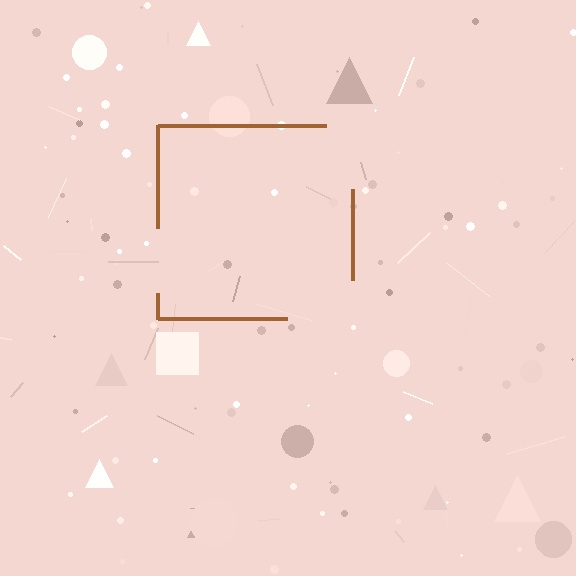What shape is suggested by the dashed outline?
The dashed outline suggests a square.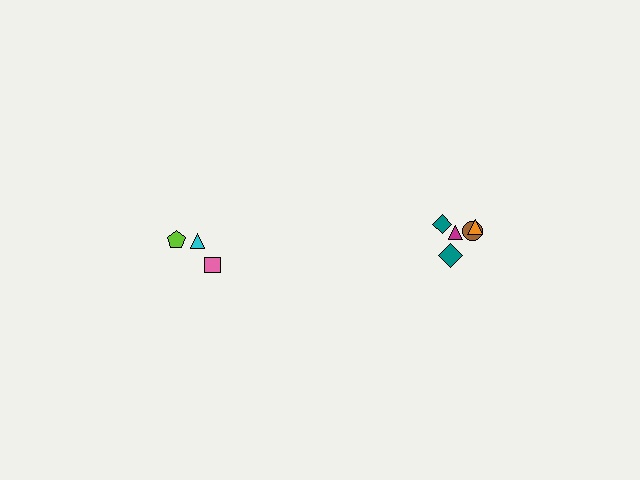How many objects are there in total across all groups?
There are 8 objects.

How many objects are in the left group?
There are 3 objects.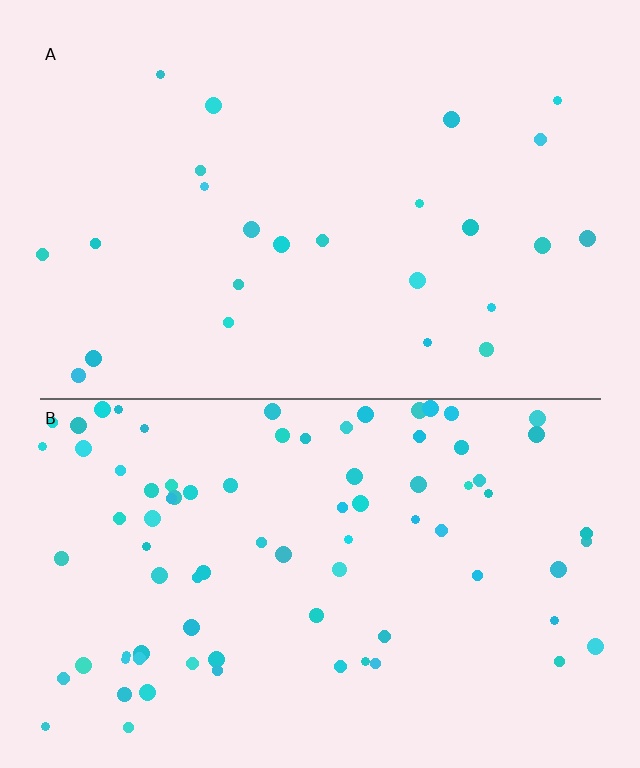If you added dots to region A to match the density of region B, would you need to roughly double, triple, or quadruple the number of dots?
Approximately triple.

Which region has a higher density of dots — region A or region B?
B (the bottom).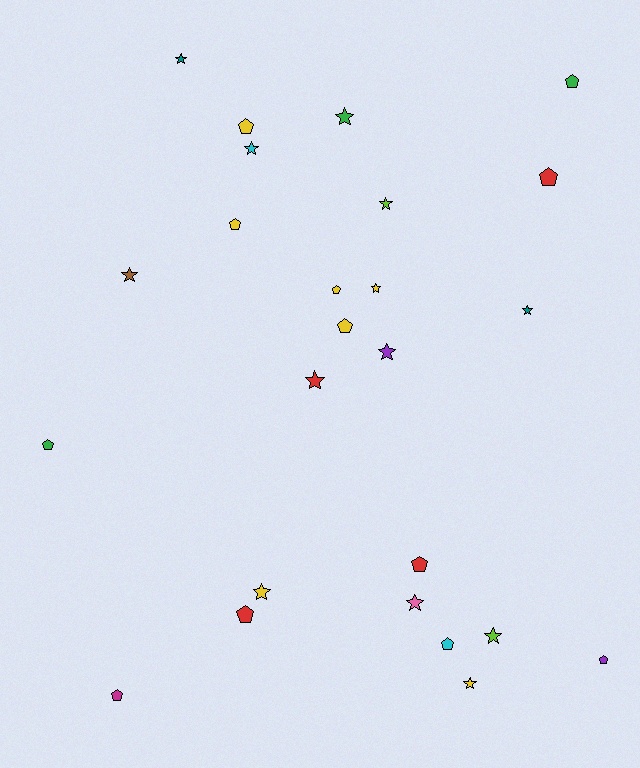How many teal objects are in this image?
There are 2 teal objects.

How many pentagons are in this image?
There are 12 pentagons.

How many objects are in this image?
There are 25 objects.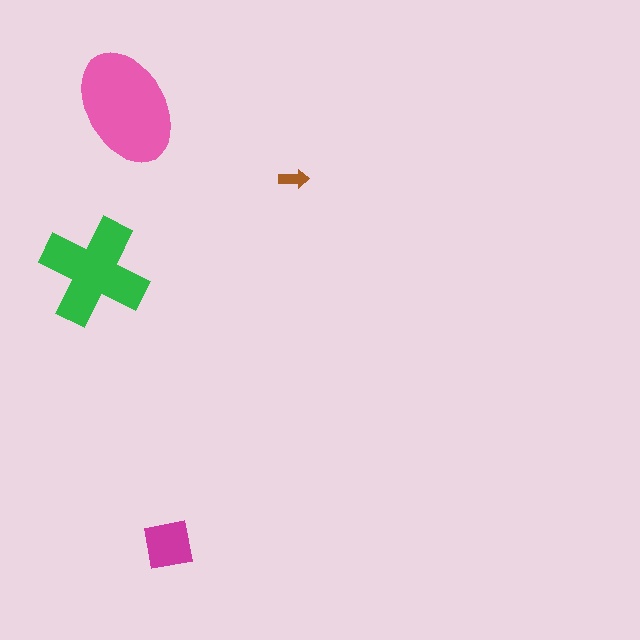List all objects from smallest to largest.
The brown arrow, the magenta square, the green cross, the pink ellipse.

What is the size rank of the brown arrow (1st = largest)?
4th.